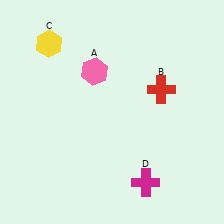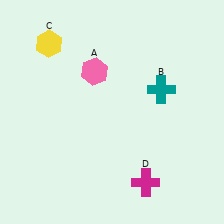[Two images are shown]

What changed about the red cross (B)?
In Image 1, B is red. In Image 2, it changed to teal.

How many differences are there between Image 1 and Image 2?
There is 1 difference between the two images.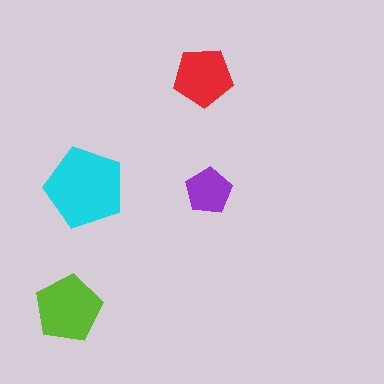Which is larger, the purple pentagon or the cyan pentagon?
The cyan one.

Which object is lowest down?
The lime pentagon is bottommost.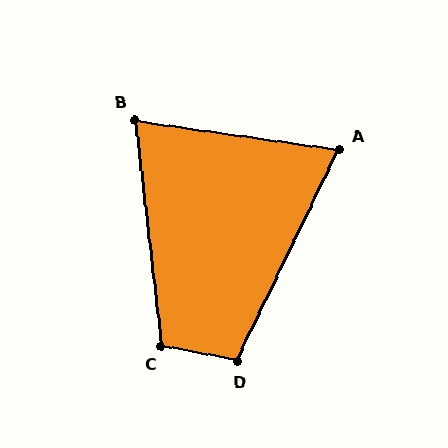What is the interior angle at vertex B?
Approximately 75 degrees (acute).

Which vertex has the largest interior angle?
C, at approximately 107 degrees.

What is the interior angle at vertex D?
Approximately 105 degrees (obtuse).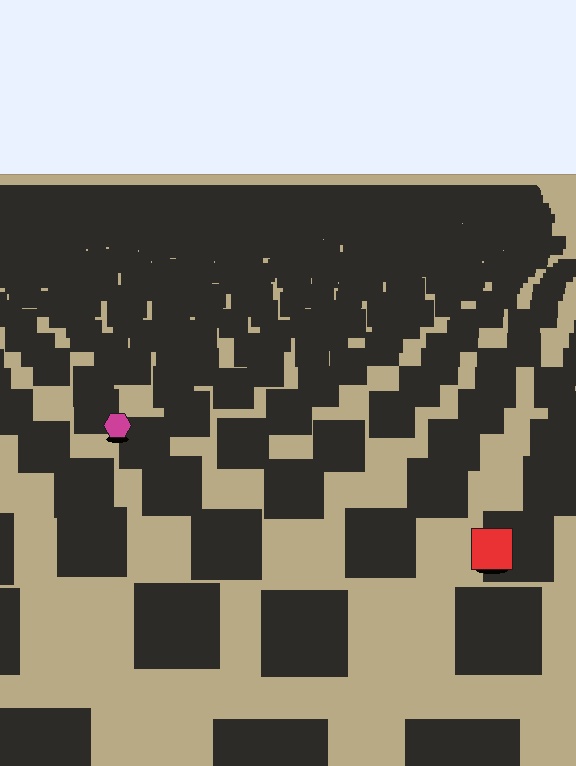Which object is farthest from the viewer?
The magenta hexagon is farthest from the viewer. It appears smaller and the ground texture around it is denser.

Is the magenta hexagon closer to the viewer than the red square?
No. The red square is closer — you can tell from the texture gradient: the ground texture is coarser near it.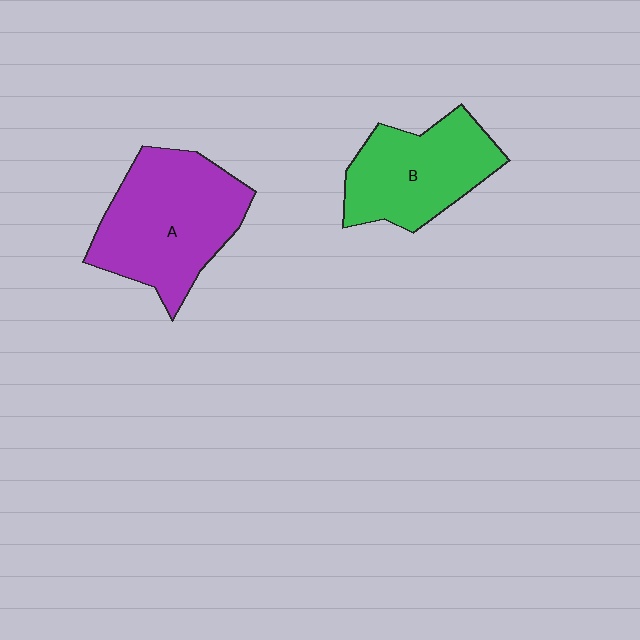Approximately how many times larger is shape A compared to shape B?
Approximately 1.3 times.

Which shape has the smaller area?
Shape B (green).